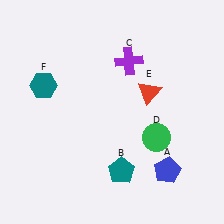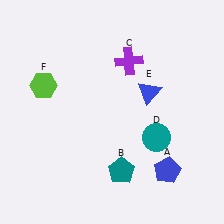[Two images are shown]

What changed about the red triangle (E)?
In Image 1, E is red. In Image 2, it changed to blue.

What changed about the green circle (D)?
In Image 1, D is green. In Image 2, it changed to teal.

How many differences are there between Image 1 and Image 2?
There are 3 differences between the two images.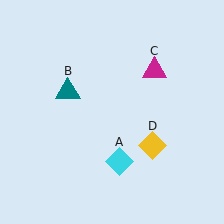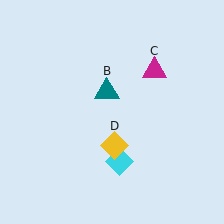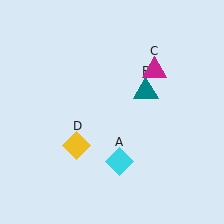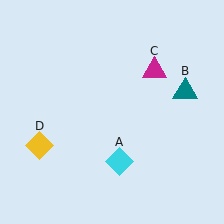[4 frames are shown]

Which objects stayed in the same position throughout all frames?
Cyan diamond (object A) and magenta triangle (object C) remained stationary.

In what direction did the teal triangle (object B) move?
The teal triangle (object B) moved right.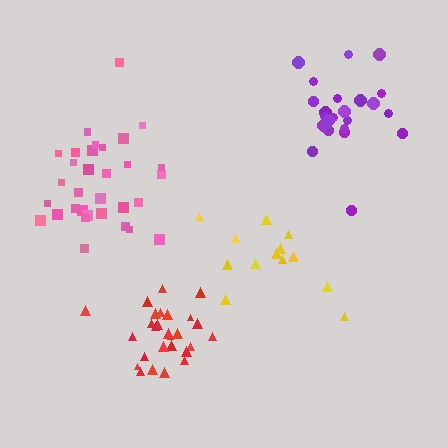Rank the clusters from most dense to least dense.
red, pink, purple, yellow.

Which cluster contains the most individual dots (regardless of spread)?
Pink (33).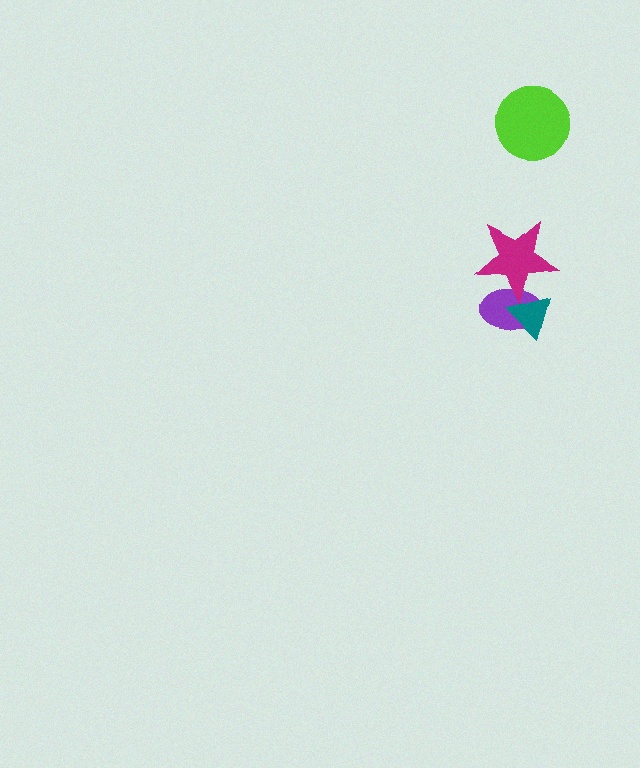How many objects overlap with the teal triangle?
2 objects overlap with the teal triangle.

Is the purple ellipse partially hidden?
Yes, it is partially covered by another shape.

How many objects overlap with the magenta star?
2 objects overlap with the magenta star.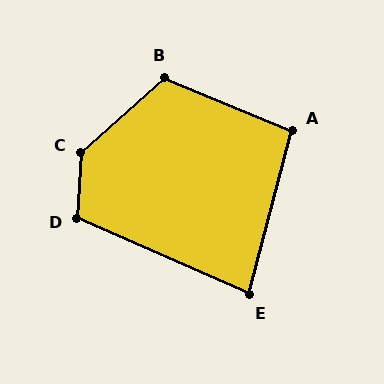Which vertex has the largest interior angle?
C, at approximately 135 degrees.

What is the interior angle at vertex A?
Approximately 98 degrees (obtuse).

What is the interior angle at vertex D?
Approximately 111 degrees (obtuse).